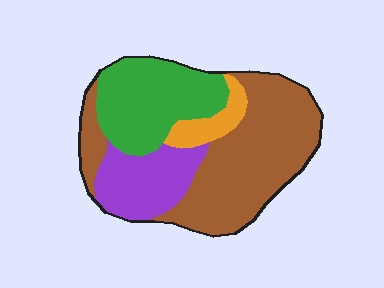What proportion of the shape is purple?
Purple covers about 20% of the shape.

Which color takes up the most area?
Brown, at roughly 45%.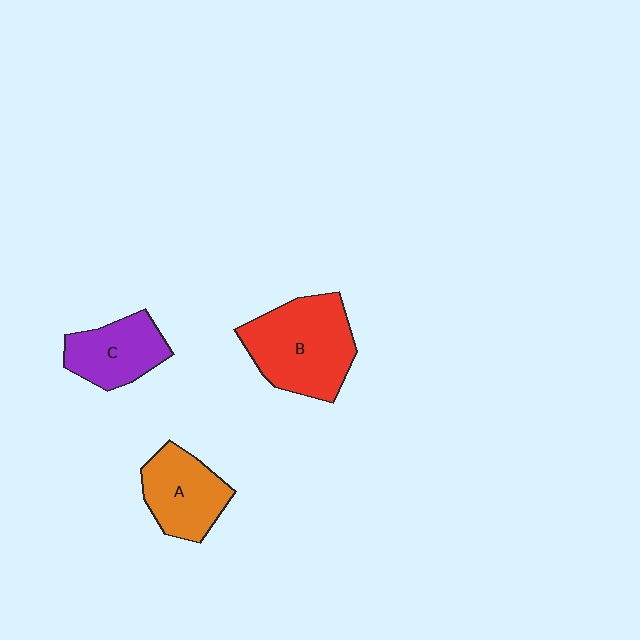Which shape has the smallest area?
Shape C (purple).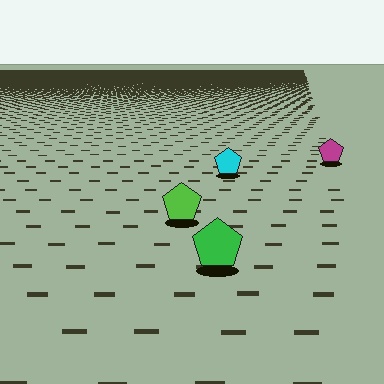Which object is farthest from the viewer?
The magenta pentagon is farthest from the viewer. It appears smaller and the ground texture around it is denser.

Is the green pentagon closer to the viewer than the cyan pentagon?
Yes. The green pentagon is closer — you can tell from the texture gradient: the ground texture is coarser near it.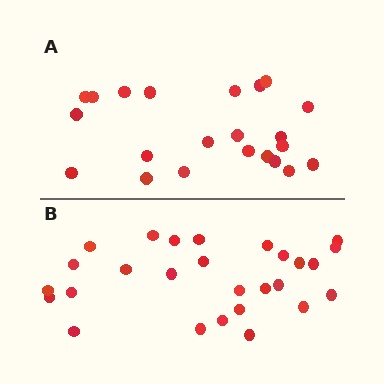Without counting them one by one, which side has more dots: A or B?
Region B (the bottom region) has more dots.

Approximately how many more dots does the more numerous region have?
Region B has about 5 more dots than region A.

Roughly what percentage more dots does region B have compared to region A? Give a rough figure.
About 25% more.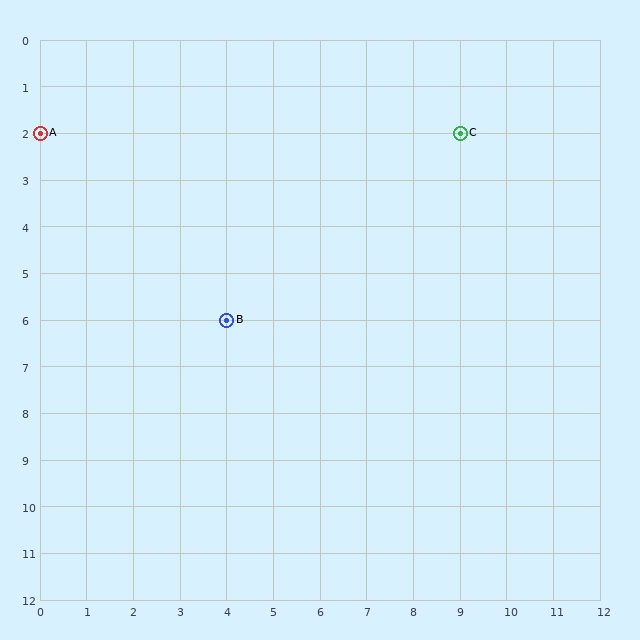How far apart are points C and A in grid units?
Points C and A are 9 columns apart.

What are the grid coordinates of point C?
Point C is at grid coordinates (9, 2).